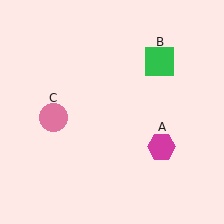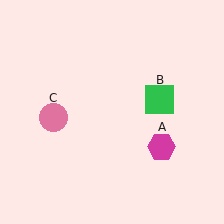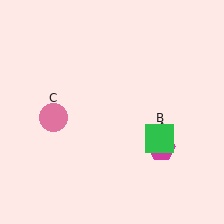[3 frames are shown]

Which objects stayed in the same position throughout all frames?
Magenta hexagon (object A) and pink circle (object C) remained stationary.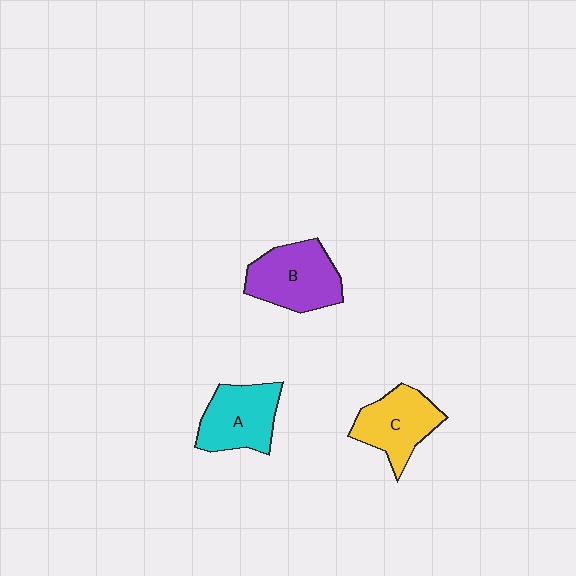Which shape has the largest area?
Shape B (purple).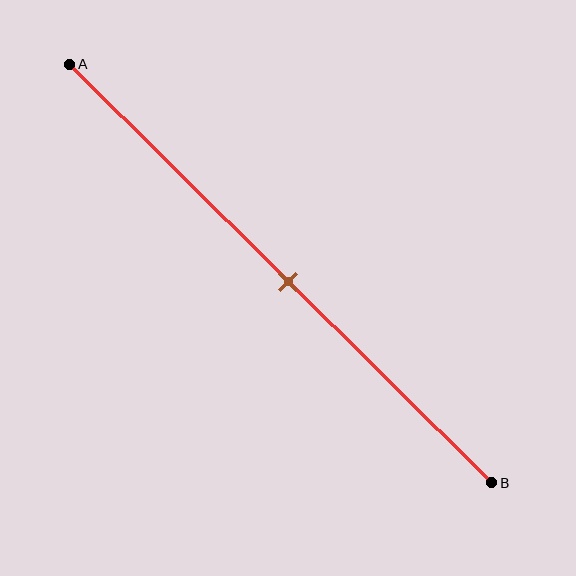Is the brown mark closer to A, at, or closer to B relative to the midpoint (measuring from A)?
The brown mark is approximately at the midpoint of segment AB.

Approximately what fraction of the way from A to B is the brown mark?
The brown mark is approximately 50% of the way from A to B.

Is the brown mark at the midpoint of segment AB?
Yes, the mark is approximately at the midpoint.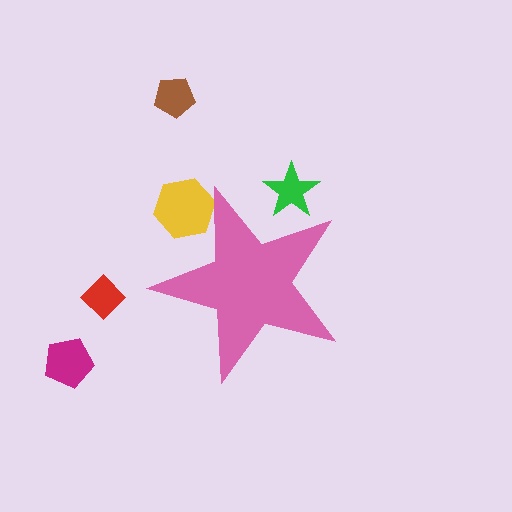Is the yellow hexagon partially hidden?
Yes, the yellow hexagon is partially hidden behind the pink star.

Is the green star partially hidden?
Yes, the green star is partially hidden behind the pink star.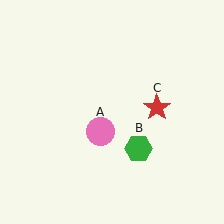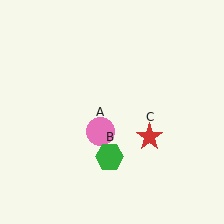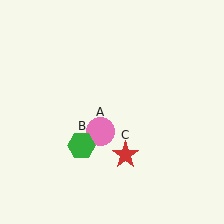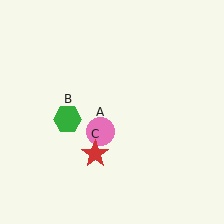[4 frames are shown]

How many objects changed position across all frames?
2 objects changed position: green hexagon (object B), red star (object C).